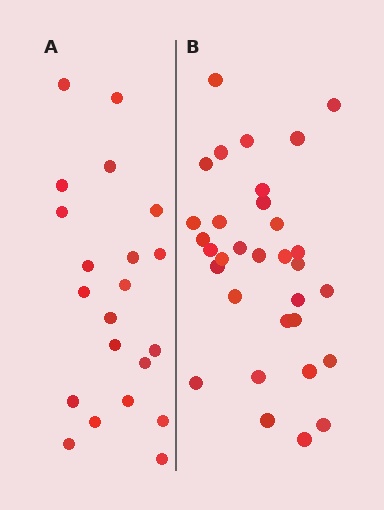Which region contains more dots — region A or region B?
Region B (the right region) has more dots.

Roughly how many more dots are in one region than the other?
Region B has roughly 12 or so more dots than region A.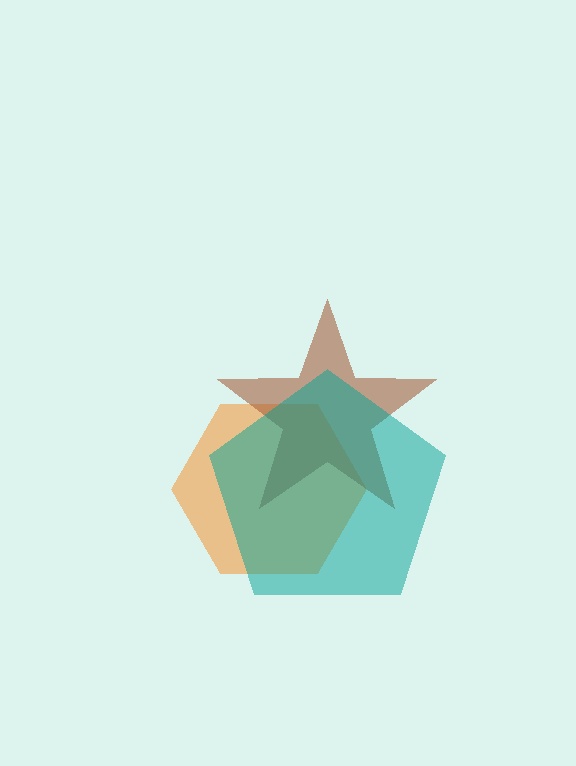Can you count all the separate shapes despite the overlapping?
Yes, there are 3 separate shapes.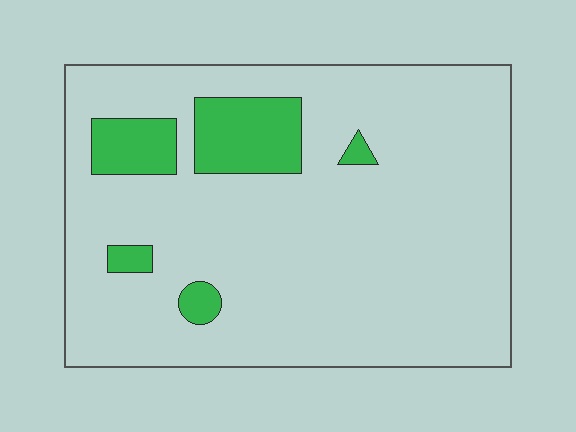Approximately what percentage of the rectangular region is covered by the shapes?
Approximately 10%.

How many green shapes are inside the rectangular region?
5.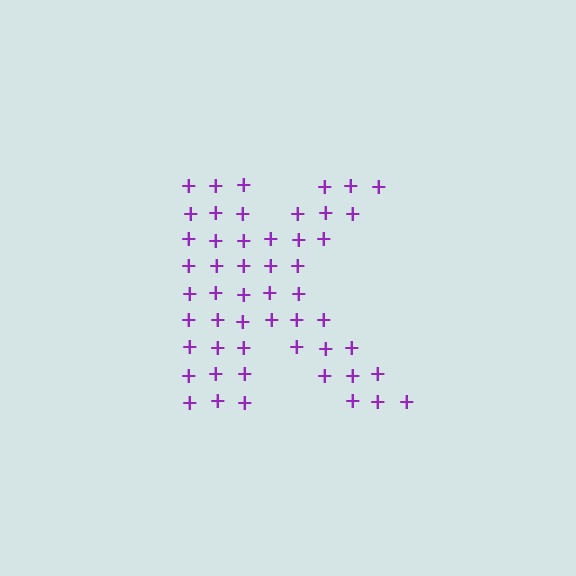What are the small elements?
The small elements are plus signs.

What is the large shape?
The large shape is the letter K.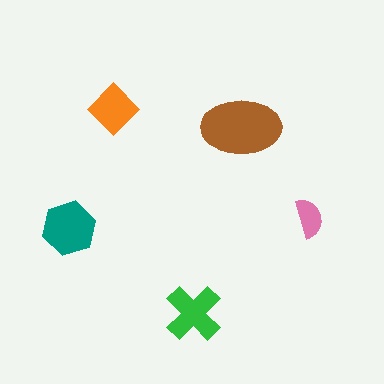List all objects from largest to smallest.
The brown ellipse, the teal hexagon, the green cross, the orange diamond, the pink semicircle.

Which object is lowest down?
The green cross is bottommost.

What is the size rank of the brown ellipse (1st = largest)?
1st.